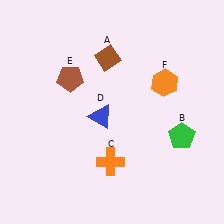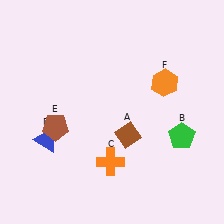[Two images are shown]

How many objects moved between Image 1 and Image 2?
3 objects moved between the two images.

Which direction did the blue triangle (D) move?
The blue triangle (D) moved left.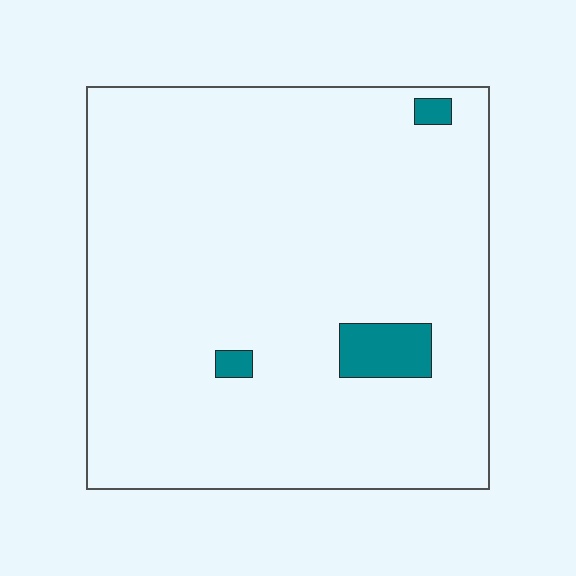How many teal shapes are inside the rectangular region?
3.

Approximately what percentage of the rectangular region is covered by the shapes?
Approximately 5%.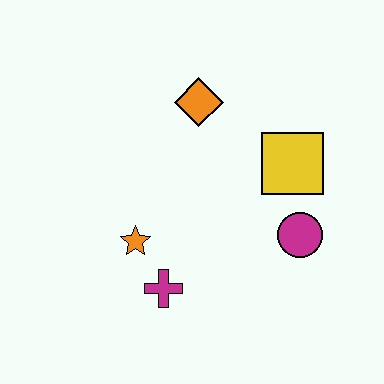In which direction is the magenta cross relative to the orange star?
The magenta cross is below the orange star.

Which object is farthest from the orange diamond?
The magenta cross is farthest from the orange diamond.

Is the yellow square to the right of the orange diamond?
Yes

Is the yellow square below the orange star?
No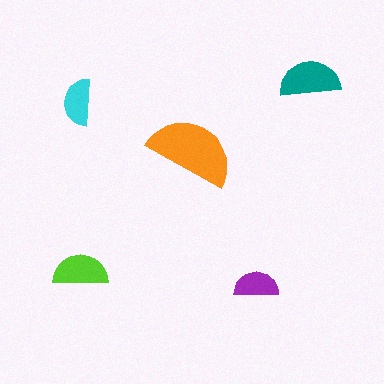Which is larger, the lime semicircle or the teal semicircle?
The teal one.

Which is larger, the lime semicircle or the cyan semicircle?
The lime one.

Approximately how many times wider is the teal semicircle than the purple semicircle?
About 1.5 times wider.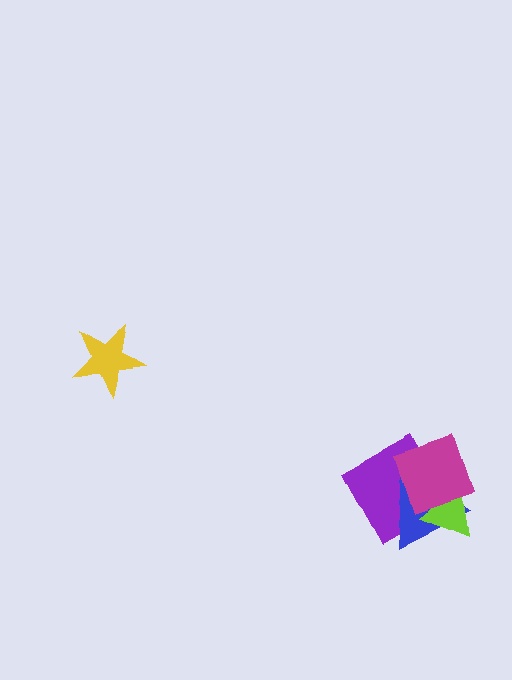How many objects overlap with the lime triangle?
3 objects overlap with the lime triangle.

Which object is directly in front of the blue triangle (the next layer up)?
The lime triangle is directly in front of the blue triangle.